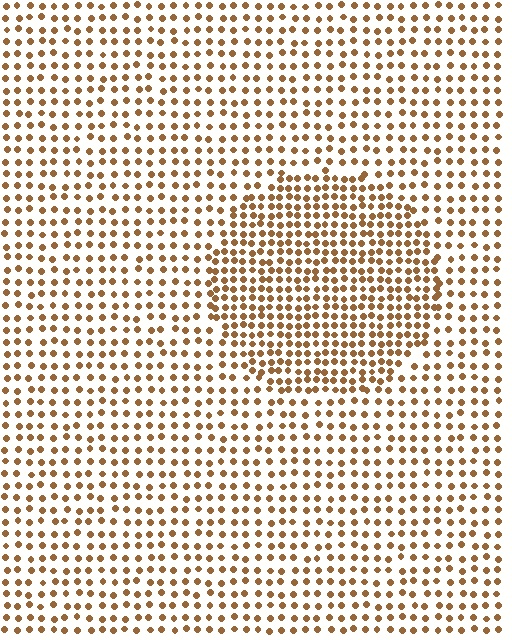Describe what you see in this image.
The image contains small brown elements arranged at two different densities. A circle-shaped region is visible where the elements are more densely packed than the surrounding area.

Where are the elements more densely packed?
The elements are more densely packed inside the circle boundary.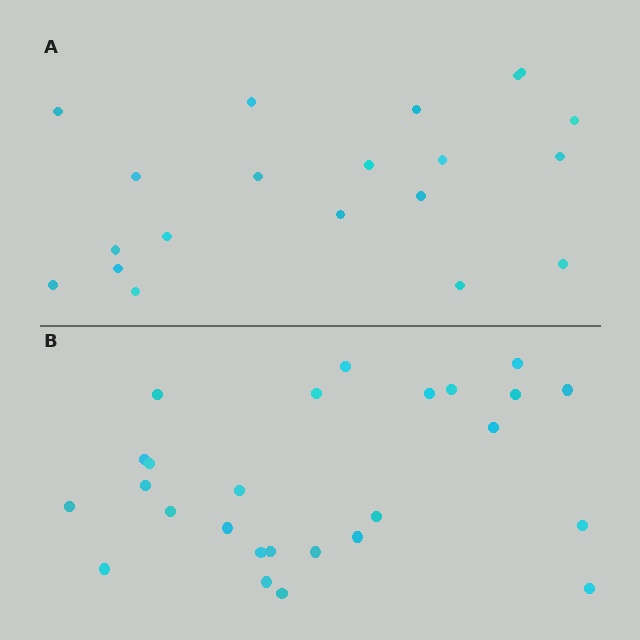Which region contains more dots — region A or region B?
Region B (the bottom region) has more dots.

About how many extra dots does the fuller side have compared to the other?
Region B has about 6 more dots than region A.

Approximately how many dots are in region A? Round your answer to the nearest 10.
About 20 dots.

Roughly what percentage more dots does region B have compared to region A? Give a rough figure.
About 30% more.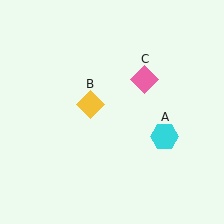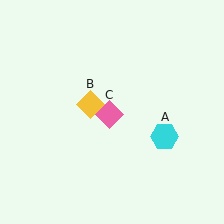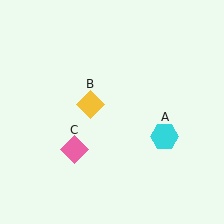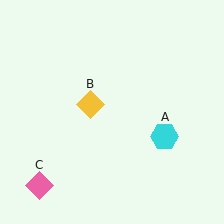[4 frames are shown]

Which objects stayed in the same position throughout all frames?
Cyan hexagon (object A) and yellow diamond (object B) remained stationary.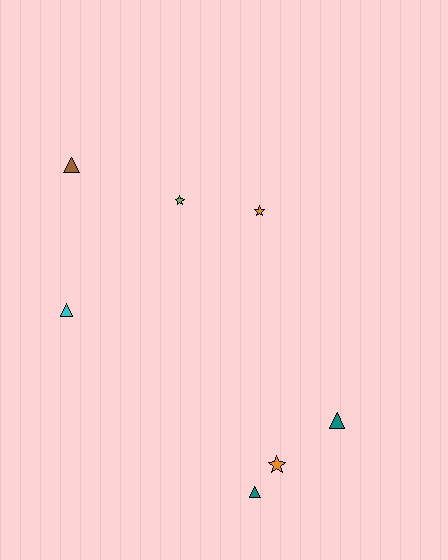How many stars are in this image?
There are 3 stars.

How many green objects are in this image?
There are no green objects.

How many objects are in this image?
There are 7 objects.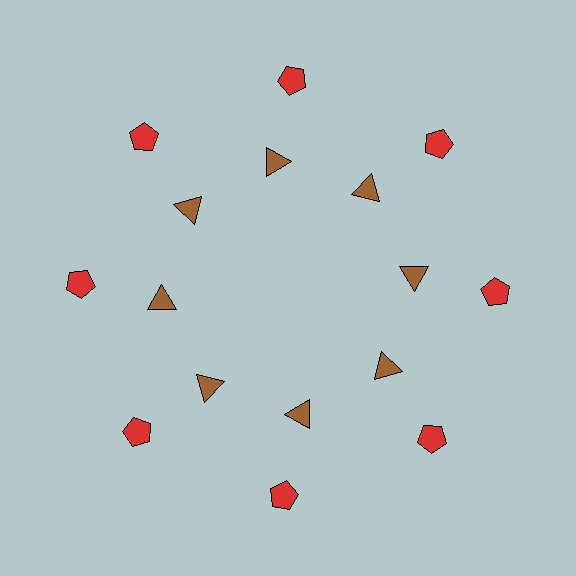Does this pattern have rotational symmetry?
Yes, this pattern has 8-fold rotational symmetry. It looks the same after rotating 45 degrees around the center.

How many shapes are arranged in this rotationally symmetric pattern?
There are 16 shapes, arranged in 8 groups of 2.